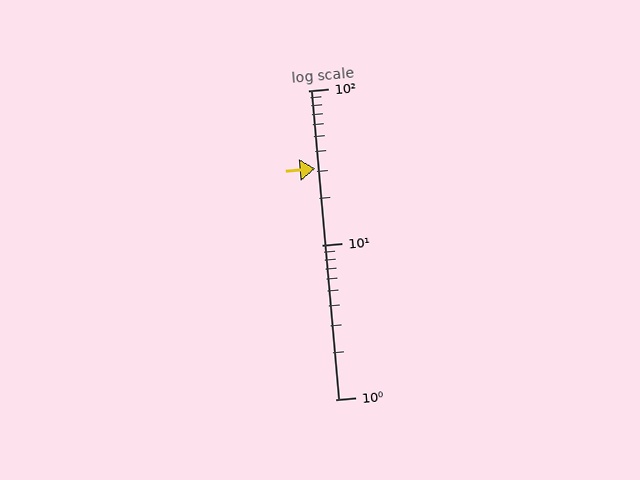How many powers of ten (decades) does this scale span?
The scale spans 2 decades, from 1 to 100.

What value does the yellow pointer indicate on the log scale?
The pointer indicates approximately 31.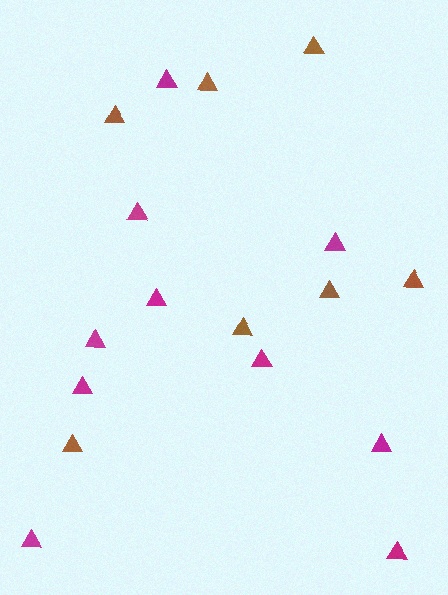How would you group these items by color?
There are 2 groups: one group of magenta triangles (10) and one group of brown triangles (7).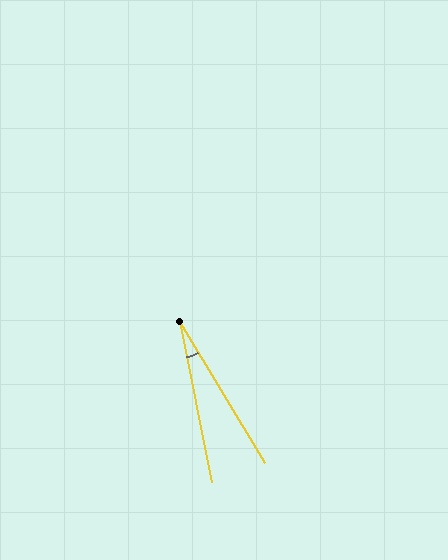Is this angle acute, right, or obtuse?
It is acute.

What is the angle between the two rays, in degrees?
Approximately 20 degrees.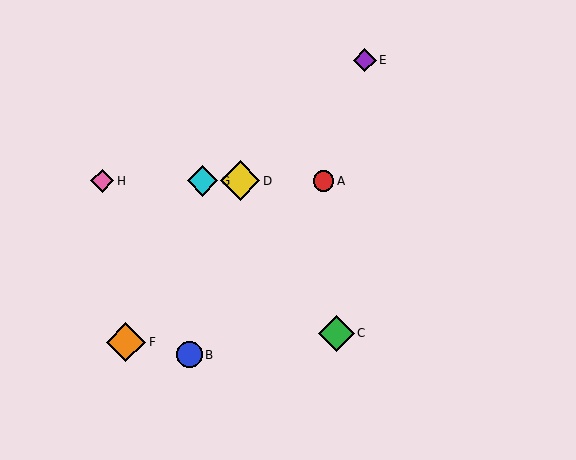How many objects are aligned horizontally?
4 objects (A, D, G, H) are aligned horizontally.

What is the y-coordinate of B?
Object B is at y≈355.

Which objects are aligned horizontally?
Objects A, D, G, H are aligned horizontally.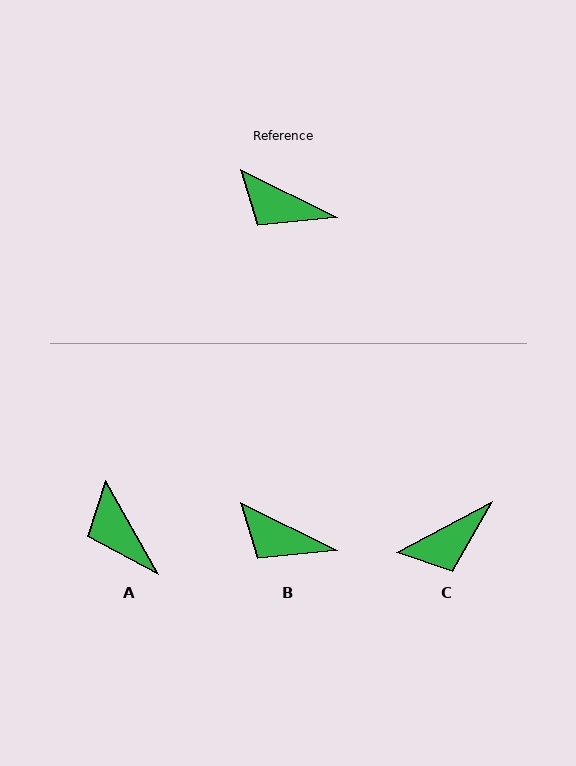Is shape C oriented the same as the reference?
No, it is off by about 54 degrees.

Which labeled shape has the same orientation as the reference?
B.